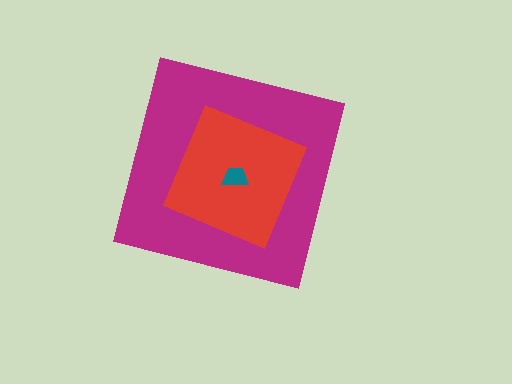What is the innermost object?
The teal trapezoid.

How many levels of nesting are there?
3.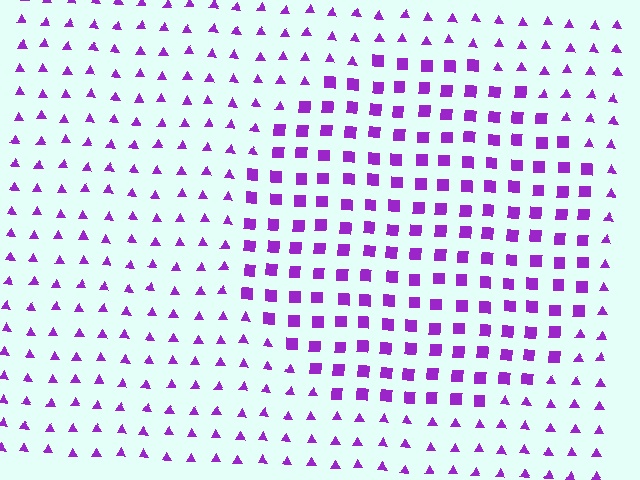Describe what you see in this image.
The image is filled with small purple elements arranged in a uniform grid. A circle-shaped region contains squares, while the surrounding area contains triangles. The boundary is defined purely by the change in element shape.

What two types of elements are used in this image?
The image uses squares inside the circle region and triangles outside it.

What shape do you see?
I see a circle.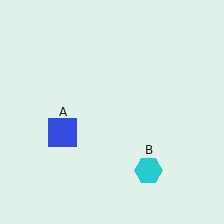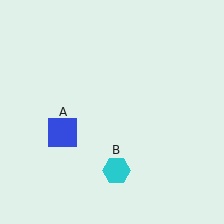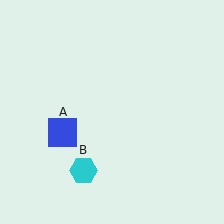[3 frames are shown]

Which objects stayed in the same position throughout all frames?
Blue square (object A) remained stationary.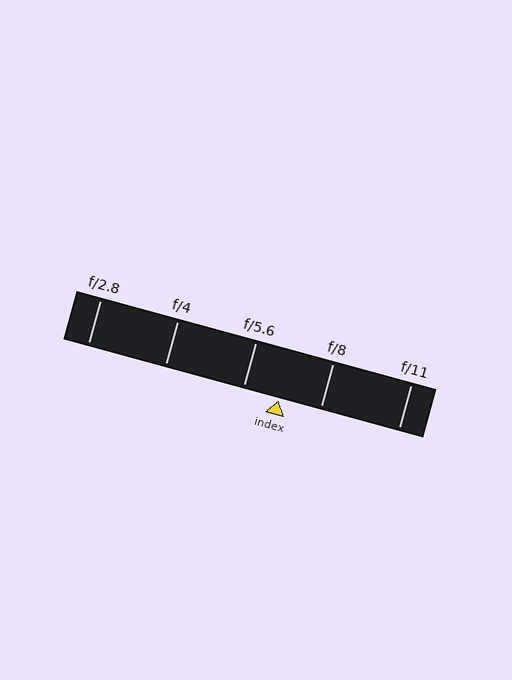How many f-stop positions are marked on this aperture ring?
There are 5 f-stop positions marked.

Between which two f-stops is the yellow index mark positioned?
The index mark is between f/5.6 and f/8.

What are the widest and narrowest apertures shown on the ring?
The widest aperture shown is f/2.8 and the narrowest is f/11.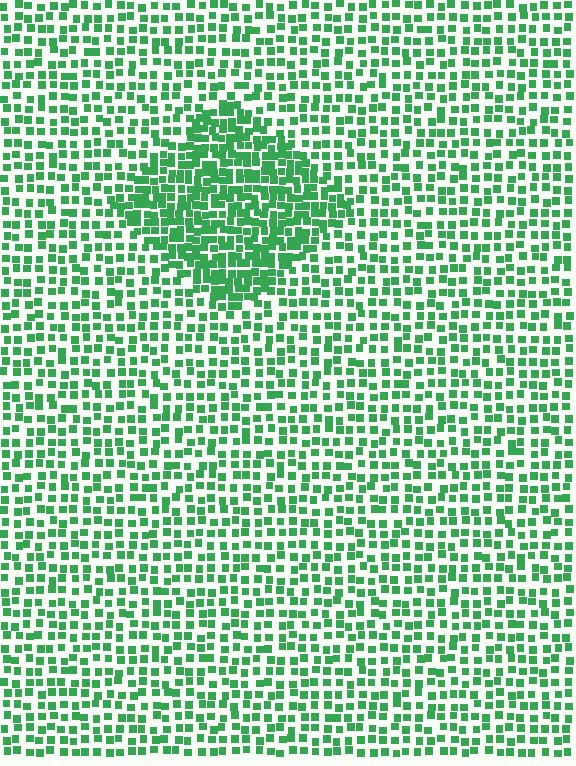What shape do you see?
I see a diamond.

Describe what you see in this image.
The image contains small green elements arranged at two different densities. A diamond-shaped region is visible where the elements are more densely packed than the surrounding area.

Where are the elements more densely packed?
The elements are more densely packed inside the diamond boundary.